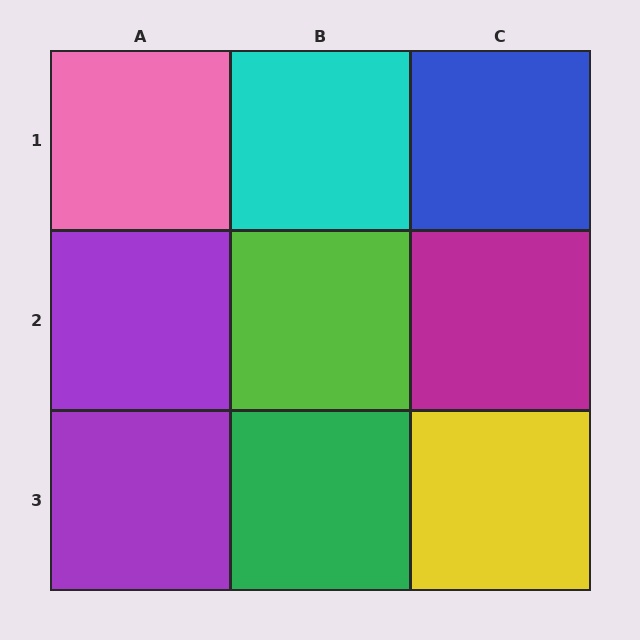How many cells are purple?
2 cells are purple.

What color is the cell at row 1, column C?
Blue.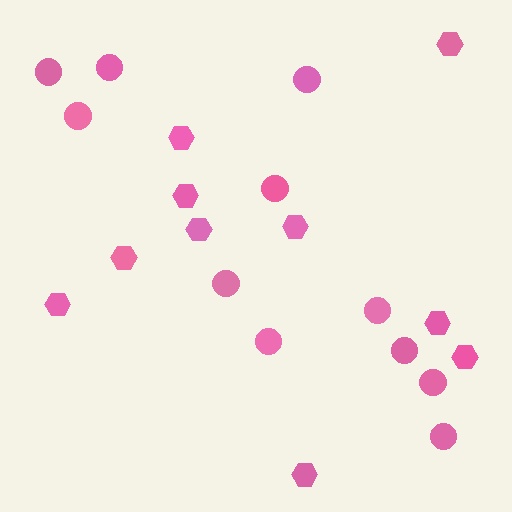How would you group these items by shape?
There are 2 groups: one group of hexagons (10) and one group of circles (11).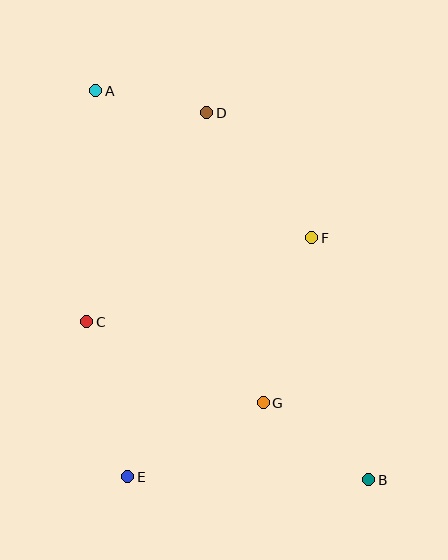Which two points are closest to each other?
Points A and D are closest to each other.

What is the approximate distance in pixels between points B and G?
The distance between B and G is approximately 131 pixels.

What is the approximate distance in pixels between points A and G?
The distance between A and G is approximately 354 pixels.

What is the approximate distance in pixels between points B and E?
The distance between B and E is approximately 241 pixels.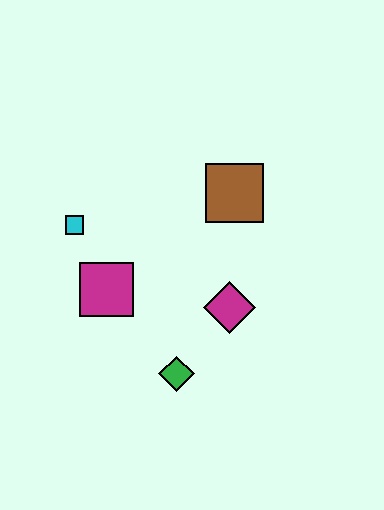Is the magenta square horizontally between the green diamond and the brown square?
No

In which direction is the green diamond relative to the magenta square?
The green diamond is below the magenta square.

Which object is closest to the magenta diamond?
The green diamond is closest to the magenta diamond.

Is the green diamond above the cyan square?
No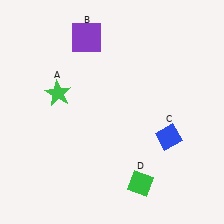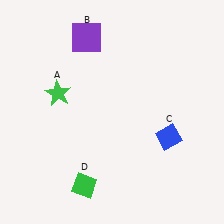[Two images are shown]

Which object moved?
The green diamond (D) moved left.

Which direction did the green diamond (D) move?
The green diamond (D) moved left.